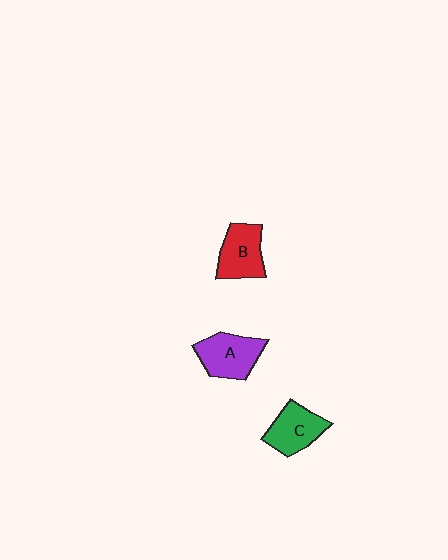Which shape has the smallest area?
Shape C (green).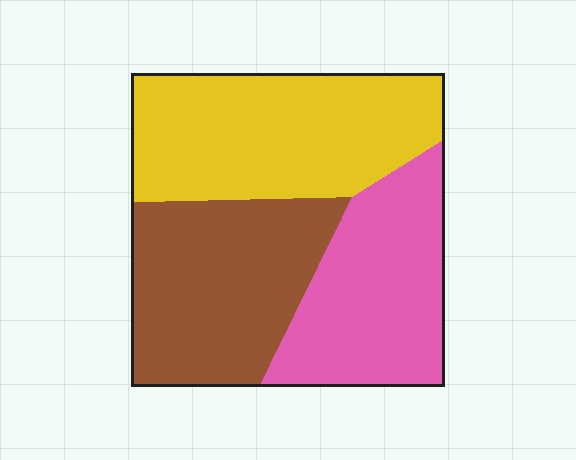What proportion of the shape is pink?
Pink takes up about one third (1/3) of the shape.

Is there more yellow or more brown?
Yellow.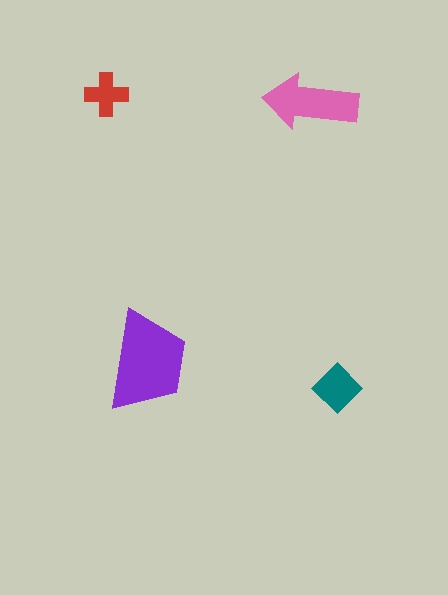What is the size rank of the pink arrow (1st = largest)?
2nd.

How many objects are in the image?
There are 4 objects in the image.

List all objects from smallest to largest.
The red cross, the teal diamond, the pink arrow, the purple trapezoid.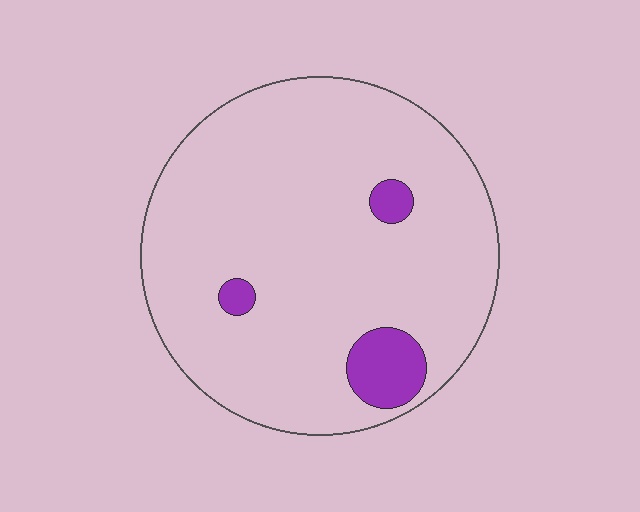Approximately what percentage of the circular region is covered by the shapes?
Approximately 10%.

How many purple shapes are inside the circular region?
3.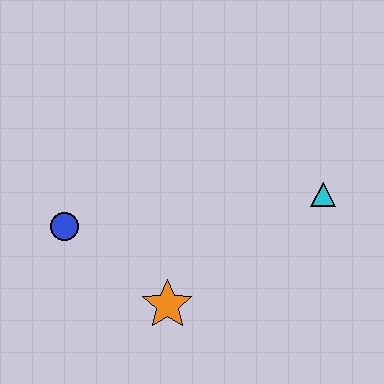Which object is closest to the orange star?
The blue circle is closest to the orange star.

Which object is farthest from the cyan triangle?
The blue circle is farthest from the cyan triangle.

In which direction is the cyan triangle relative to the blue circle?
The cyan triangle is to the right of the blue circle.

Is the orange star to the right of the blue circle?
Yes